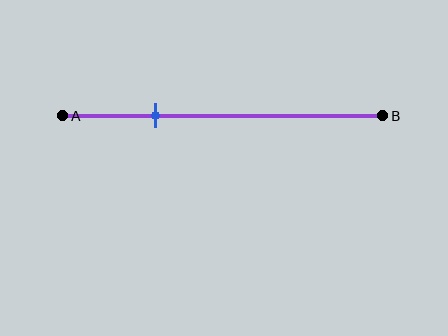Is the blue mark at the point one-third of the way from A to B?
No, the mark is at about 30% from A, not at the 33% one-third point.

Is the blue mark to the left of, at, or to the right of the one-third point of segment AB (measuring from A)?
The blue mark is to the left of the one-third point of segment AB.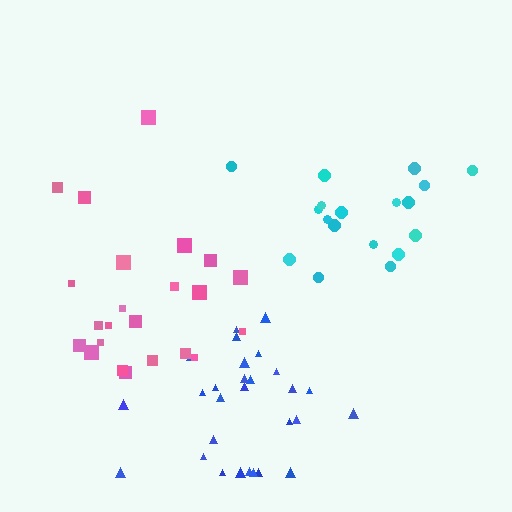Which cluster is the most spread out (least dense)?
Cyan.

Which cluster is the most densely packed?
Blue.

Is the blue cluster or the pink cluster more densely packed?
Blue.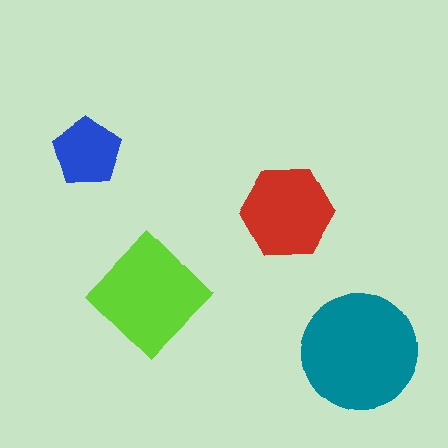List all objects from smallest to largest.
The blue pentagon, the red hexagon, the lime diamond, the teal circle.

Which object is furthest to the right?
The teal circle is rightmost.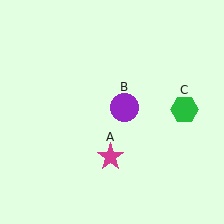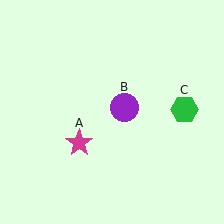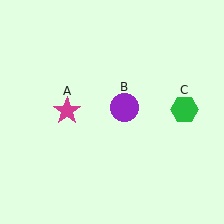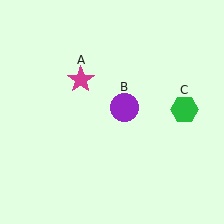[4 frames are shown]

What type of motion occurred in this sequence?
The magenta star (object A) rotated clockwise around the center of the scene.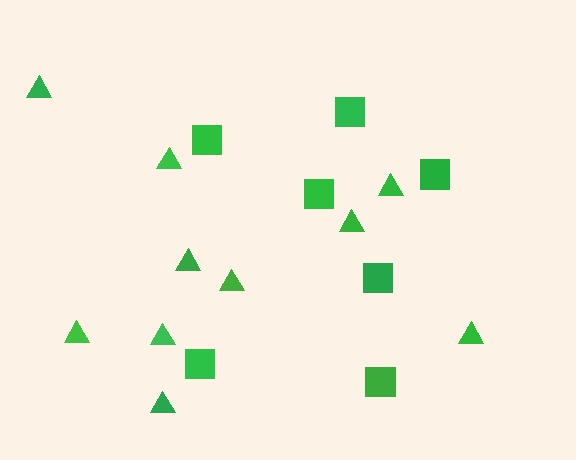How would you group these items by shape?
There are 2 groups: one group of triangles (10) and one group of squares (7).